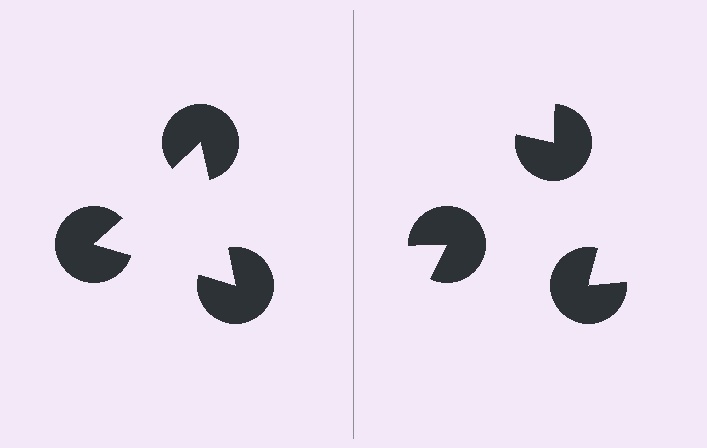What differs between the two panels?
The pac-man discs are positioned identically on both sides; only the wedge orientations differ. On the left they align to a triangle; on the right they are misaligned.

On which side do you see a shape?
An illusory triangle appears on the left side. On the right side the wedge cuts are rotated, so no coherent shape forms.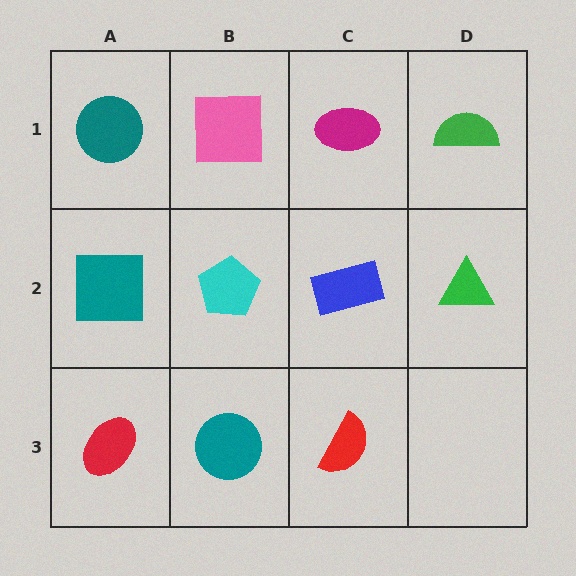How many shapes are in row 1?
4 shapes.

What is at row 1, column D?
A green semicircle.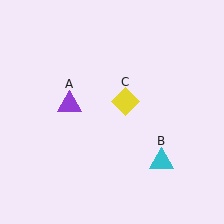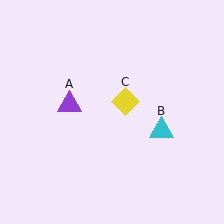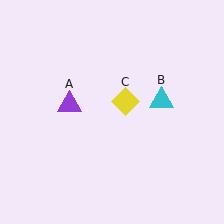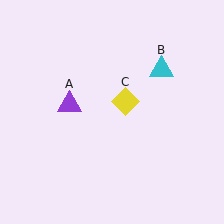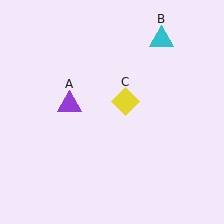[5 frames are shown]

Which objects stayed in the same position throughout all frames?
Purple triangle (object A) and yellow diamond (object C) remained stationary.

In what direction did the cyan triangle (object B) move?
The cyan triangle (object B) moved up.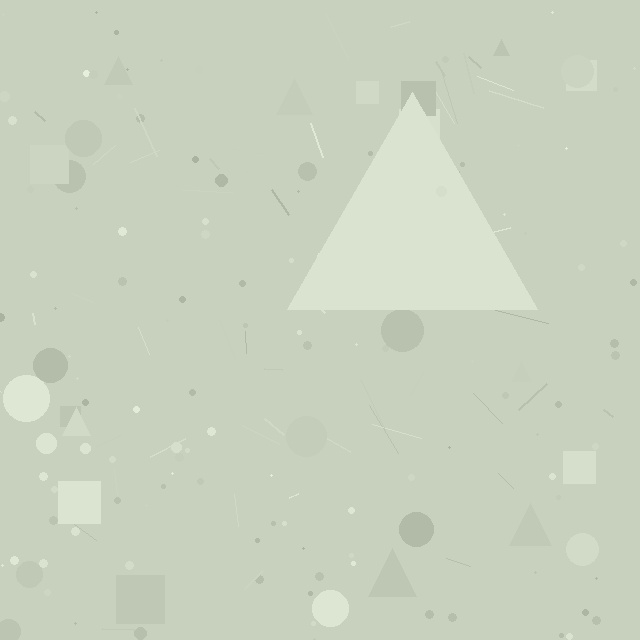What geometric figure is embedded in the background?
A triangle is embedded in the background.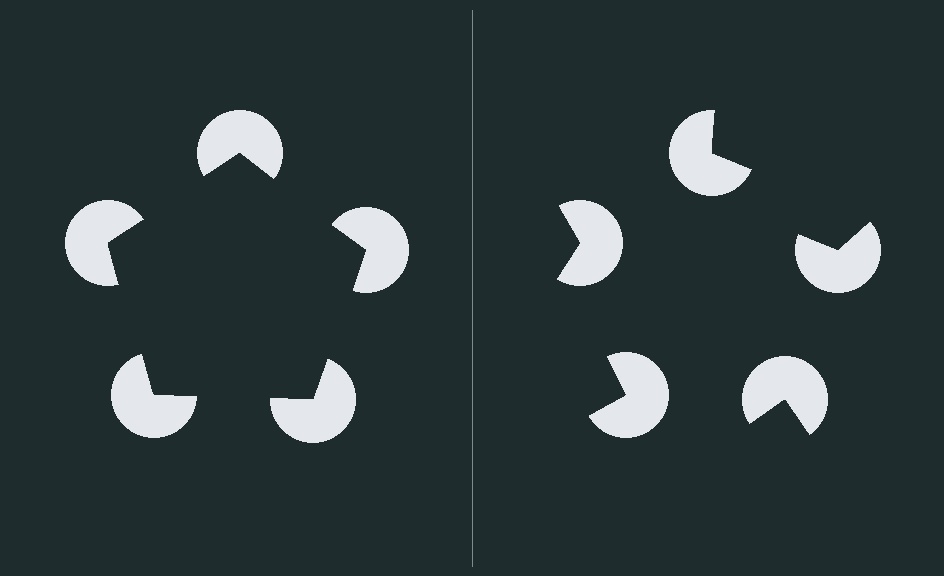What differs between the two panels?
The pac-man discs are positioned identically on both sides; only the wedge orientations differ. On the left they align to a pentagon; on the right they are misaligned.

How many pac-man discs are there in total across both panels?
10 — 5 on each side.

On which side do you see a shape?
An illusory pentagon appears on the left side. On the right side the wedge cuts are rotated, so no coherent shape forms.